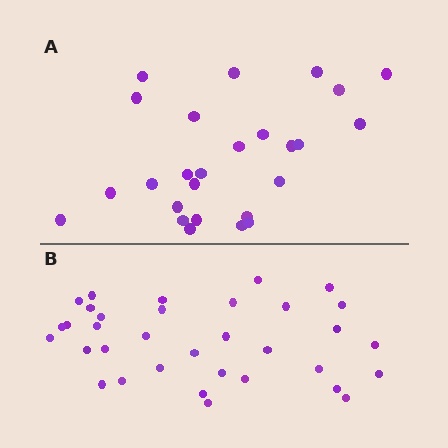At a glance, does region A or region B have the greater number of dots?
Region B (the bottom region) has more dots.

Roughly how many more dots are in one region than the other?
Region B has roughly 8 or so more dots than region A.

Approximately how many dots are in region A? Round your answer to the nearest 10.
About 30 dots. (The exact count is 26, which rounds to 30.)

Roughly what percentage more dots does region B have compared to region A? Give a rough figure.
About 30% more.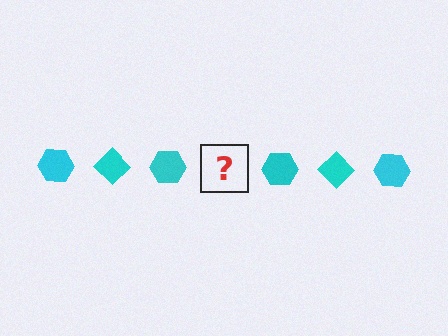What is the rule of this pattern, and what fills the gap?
The rule is that the pattern cycles through hexagon, diamond shapes in cyan. The gap should be filled with a cyan diamond.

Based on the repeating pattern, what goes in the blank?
The blank should be a cyan diamond.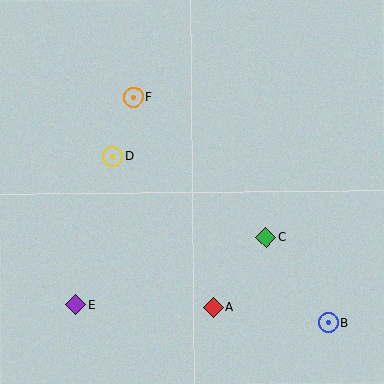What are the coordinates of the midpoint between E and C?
The midpoint between E and C is at (171, 271).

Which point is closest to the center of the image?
Point C at (266, 238) is closest to the center.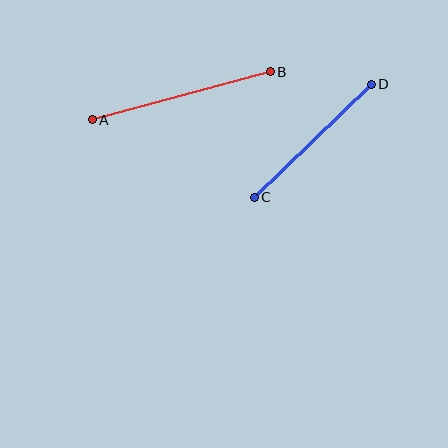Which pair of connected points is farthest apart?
Points A and B are farthest apart.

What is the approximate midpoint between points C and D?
The midpoint is at approximately (313, 141) pixels.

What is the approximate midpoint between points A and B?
The midpoint is at approximately (181, 96) pixels.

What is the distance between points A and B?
The distance is approximately 184 pixels.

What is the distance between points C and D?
The distance is approximately 163 pixels.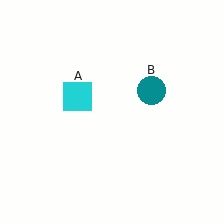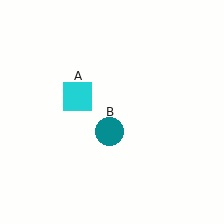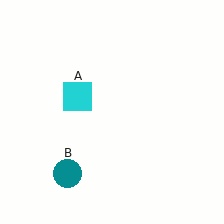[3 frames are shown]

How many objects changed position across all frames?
1 object changed position: teal circle (object B).